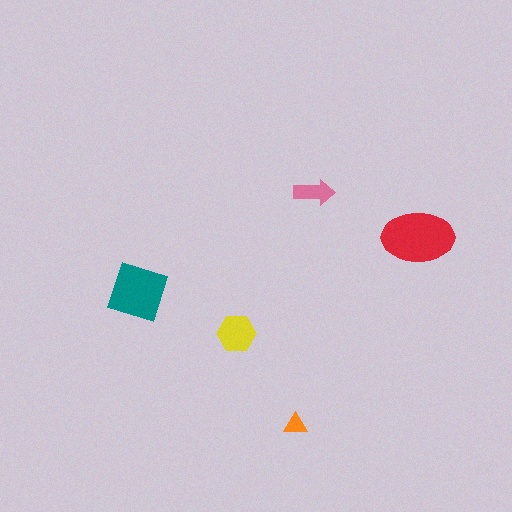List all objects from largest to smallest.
The red ellipse, the teal diamond, the yellow hexagon, the pink arrow, the orange triangle.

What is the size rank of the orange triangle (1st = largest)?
5th.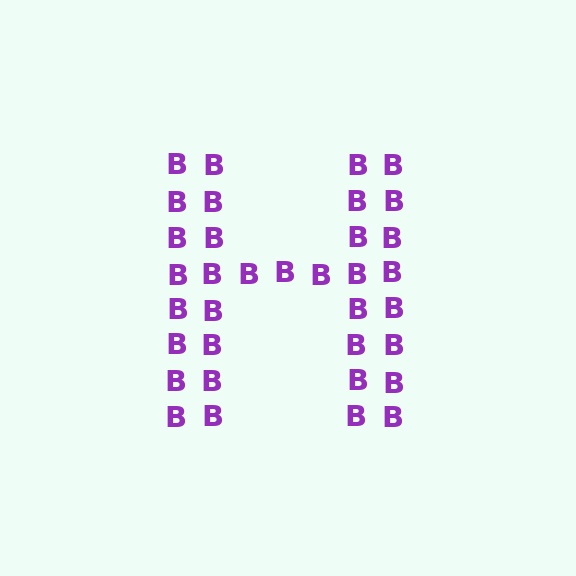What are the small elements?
The small elements are letter B's.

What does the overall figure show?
The overall figure shows the letter H.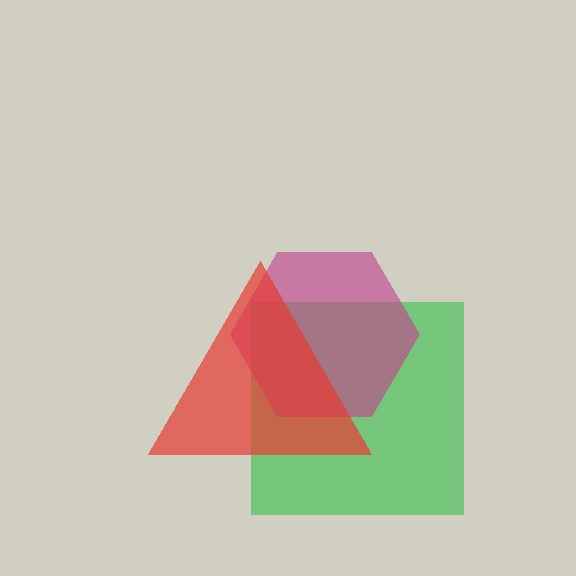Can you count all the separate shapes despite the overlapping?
Yes, there are 3 separate shapes.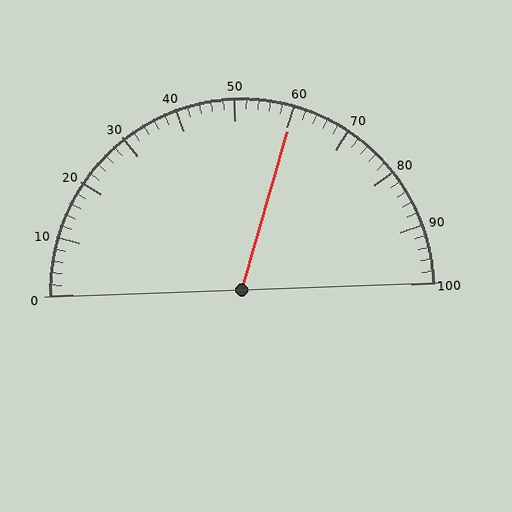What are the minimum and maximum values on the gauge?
The gauge ranges from 0 to 100.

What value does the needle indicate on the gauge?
The needle indicates approximately 60.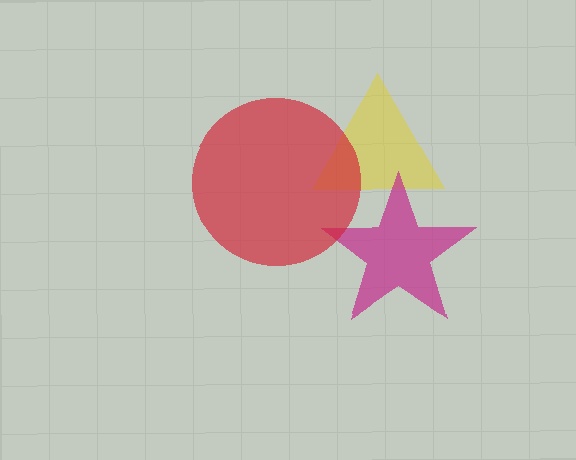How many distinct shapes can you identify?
There are 3 distinct shapes: a yellow triangle, a magenta star, a red circle.